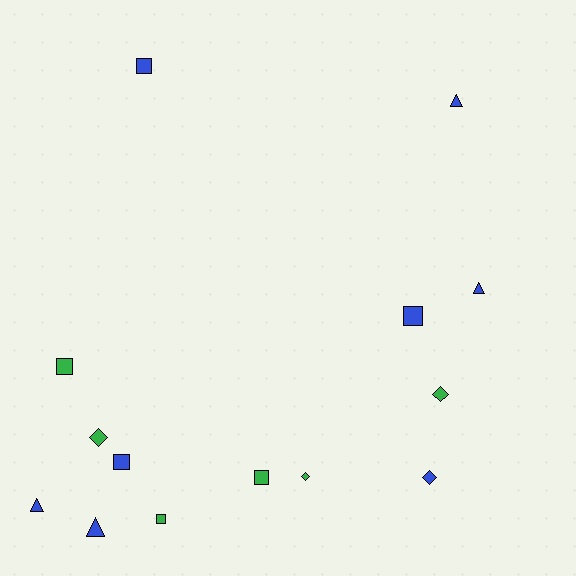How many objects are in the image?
There are 14 objects.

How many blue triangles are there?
There are 4 blue triangles.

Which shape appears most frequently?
Square, with 6 objects.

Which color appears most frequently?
Blue, with 8 objects.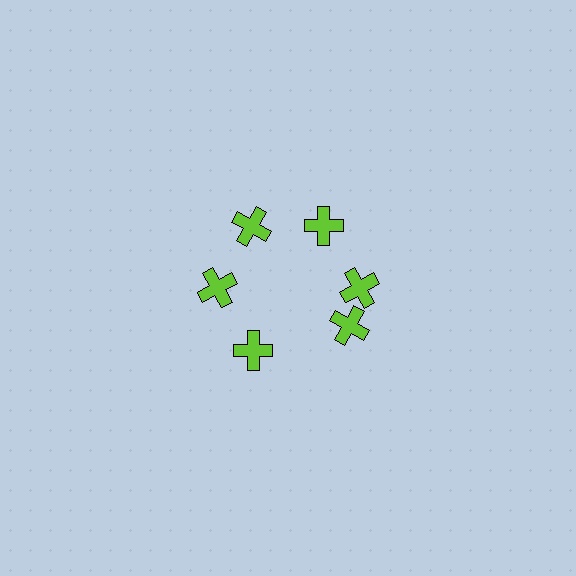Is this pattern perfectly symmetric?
No. The 6 lime crosses are arranged in a ring, but one element near the 5 o'clock position is rotated out of alignment along the ring, breaking the 6-fold rotational symmetry.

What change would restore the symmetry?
The symmetry would be restored by rotating it back into even spacing with its neighbors so that all 6 crosses sit at equal angles and equal distance from the center.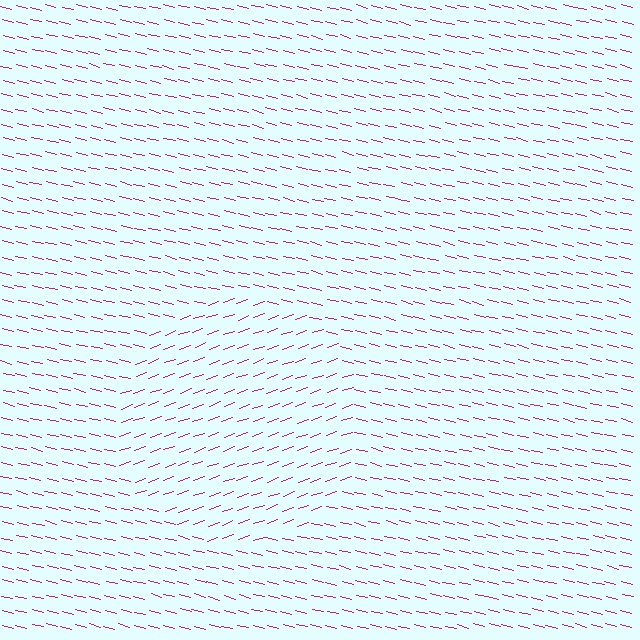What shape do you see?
I see a circle.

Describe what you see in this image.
The image is filled with small magenta line segments. A circle region in the image has lines oriented differently from the surrounding lines, creating a visible texture boundary.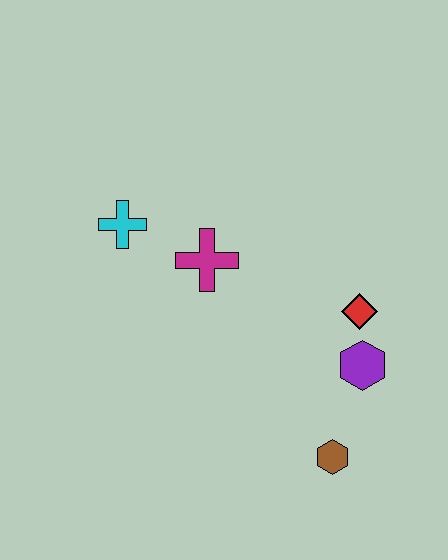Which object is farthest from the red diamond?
The cyan cross is farthest from the red diamond.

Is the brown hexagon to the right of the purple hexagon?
No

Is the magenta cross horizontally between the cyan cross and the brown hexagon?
Yes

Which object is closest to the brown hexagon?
The purple hexagon is closest to the brown hexagon.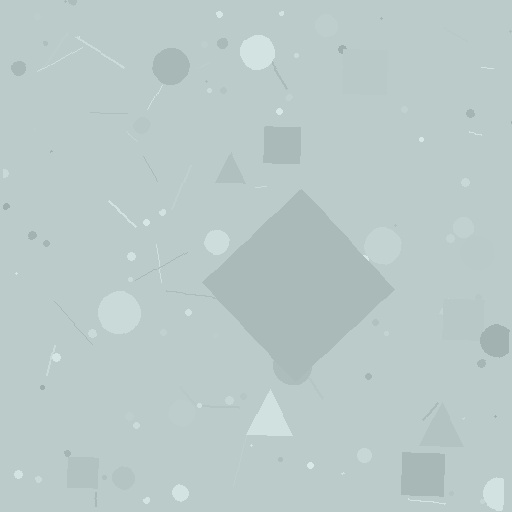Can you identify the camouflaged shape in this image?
The camouflaged shape is a diamond.